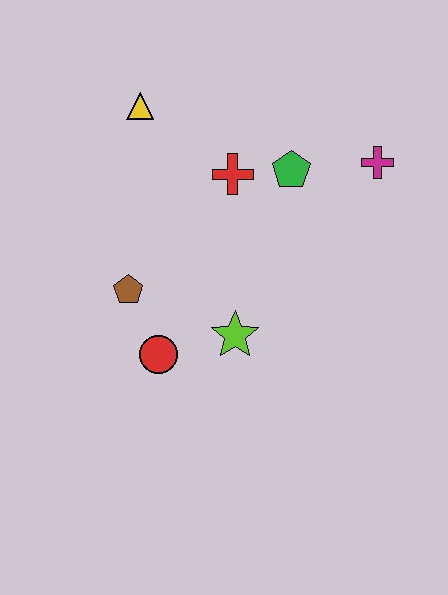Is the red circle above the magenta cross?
No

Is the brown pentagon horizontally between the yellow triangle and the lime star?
No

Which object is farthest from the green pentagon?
The red circle is farthest from the green pentagon.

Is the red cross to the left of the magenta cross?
Yes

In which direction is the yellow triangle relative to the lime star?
The yellow triangle is above the lime star.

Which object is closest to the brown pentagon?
The red circle is closest to the brown pentagon.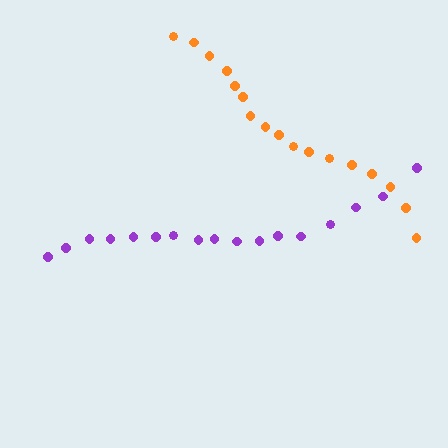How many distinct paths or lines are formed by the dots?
There are 2 distinct paths.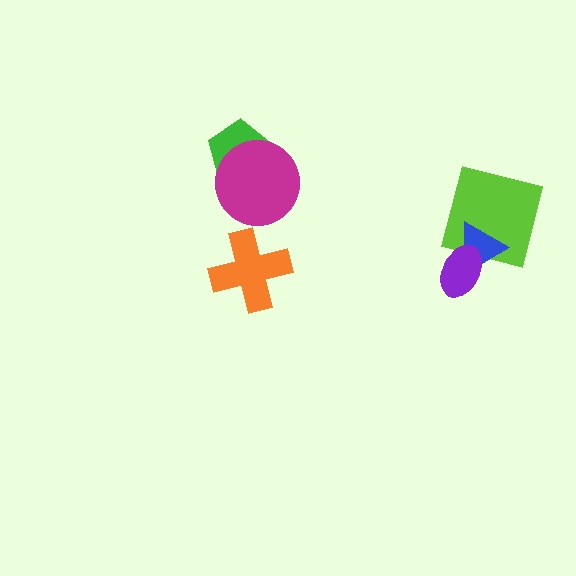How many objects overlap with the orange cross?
0 objects overlap with the orange cross.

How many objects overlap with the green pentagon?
1 object overlaps with the green pentagon.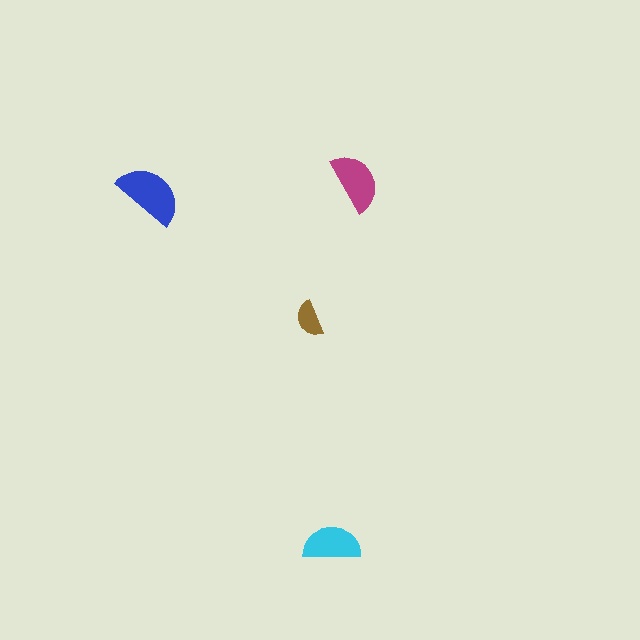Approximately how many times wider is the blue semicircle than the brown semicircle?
About 2 times wider.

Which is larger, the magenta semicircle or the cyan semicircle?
The magenta one.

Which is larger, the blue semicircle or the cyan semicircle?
The blue one.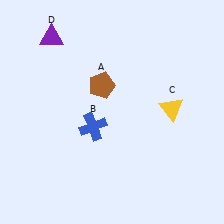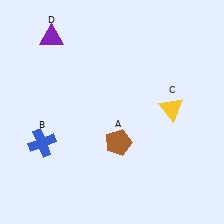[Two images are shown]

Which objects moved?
The objects that moved are: the brown pentagon (A), the blue cross (B).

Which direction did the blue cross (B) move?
The blue cross (B) moved left.